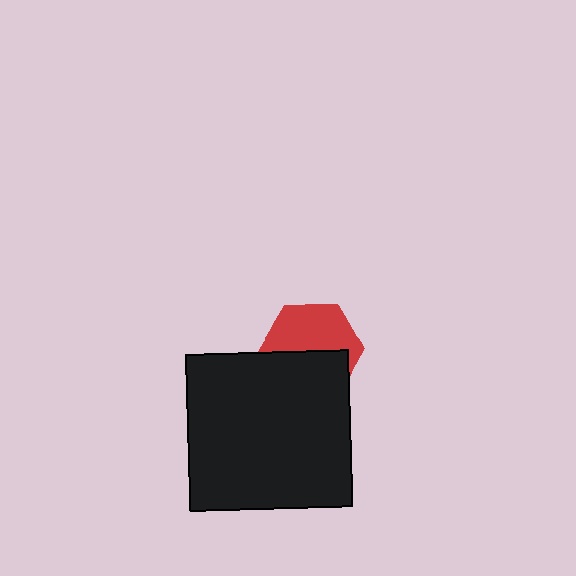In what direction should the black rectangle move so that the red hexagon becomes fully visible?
The black rectangle should move down. That is the shortest direction to clear the overlap and leave the red hexagon fully visible.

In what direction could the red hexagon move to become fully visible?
The red hexagon could move up. That would shift it out from behind the black rectangle entirely.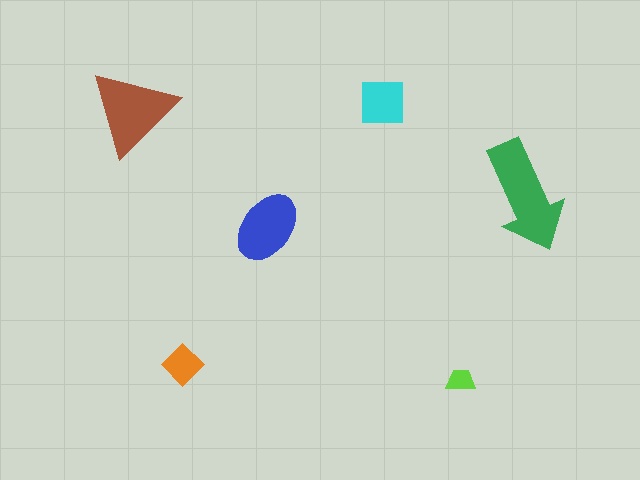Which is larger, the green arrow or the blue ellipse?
The green arrow.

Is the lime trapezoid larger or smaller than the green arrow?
Smaller.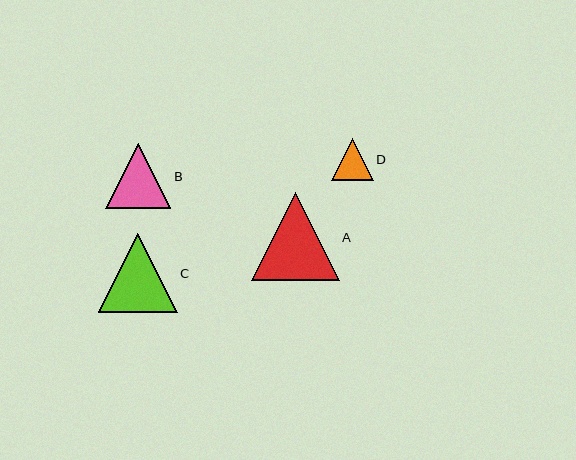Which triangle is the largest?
Triangle A is the largest with a size of approximately 88 pixels.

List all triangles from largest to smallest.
From largest to smallest: A, C, B, D.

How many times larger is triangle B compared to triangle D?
Triangle B is approximately 1.6 times the size of triangle D.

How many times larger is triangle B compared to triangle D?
Triangle B is approximately 1.6 times the size of triangle D.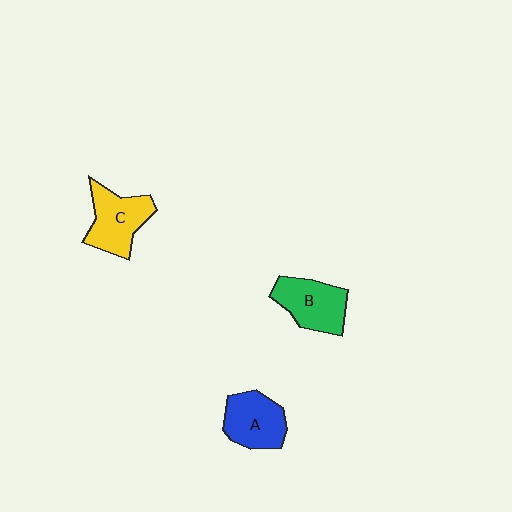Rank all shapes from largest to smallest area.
From largest to smallest: C (yellow), B (green), A (blue).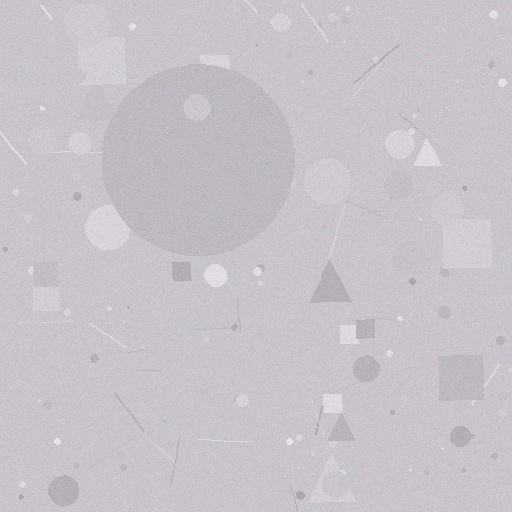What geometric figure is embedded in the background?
A circle is embedded in the background.